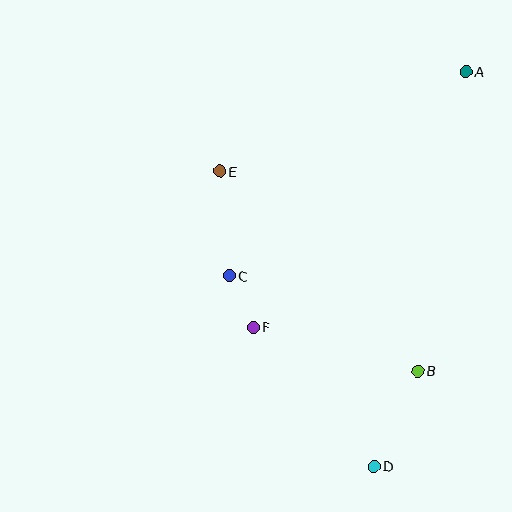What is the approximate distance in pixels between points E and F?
The distance between E and F is approximately 159 pixels.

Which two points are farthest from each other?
Points A and D are farthest from each other.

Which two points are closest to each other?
Points C and F are closest to each other.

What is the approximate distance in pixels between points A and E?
The distance between A and E is approximately 266 pixels.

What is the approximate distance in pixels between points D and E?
The distance between D and E is approximately 333 pixels.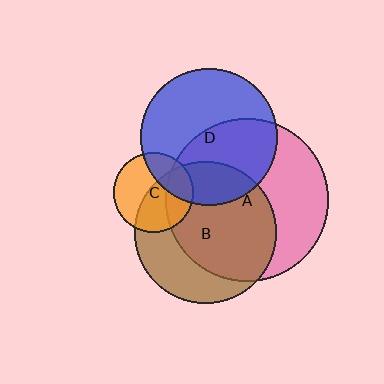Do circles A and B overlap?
Yes.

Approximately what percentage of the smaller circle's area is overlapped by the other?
Approximately 65%.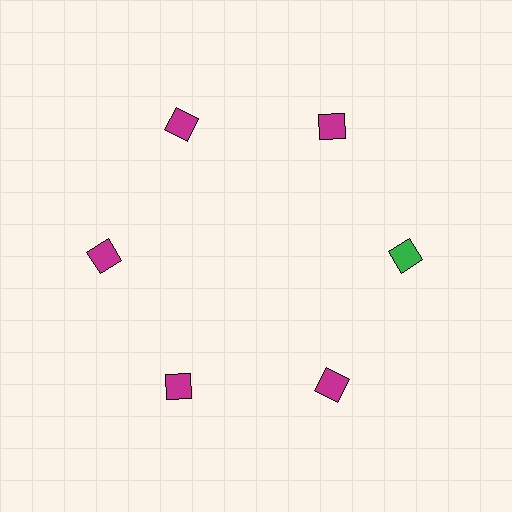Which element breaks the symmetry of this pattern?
The green diamond at roughly the 3 o'clock position breaks the symmetry. All other shapes are magenta diamonds.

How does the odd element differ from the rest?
It has a different color: green instead of magenta.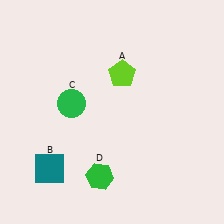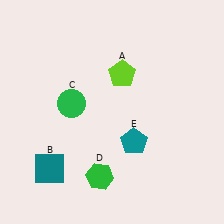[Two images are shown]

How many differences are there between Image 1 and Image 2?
There is 1 difference between the two images.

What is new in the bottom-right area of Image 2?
A teal pentagon (E) was added in the bottom-right area of Image 2.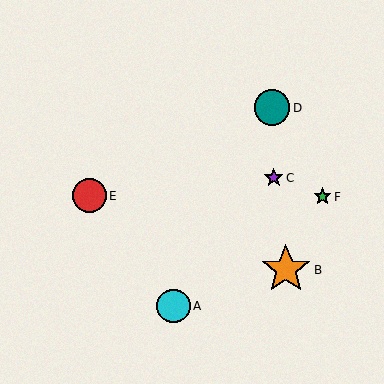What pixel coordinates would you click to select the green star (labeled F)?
Click at (323, 197) to select the green star F.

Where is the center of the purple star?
The center of the purple star is at (274, 178).